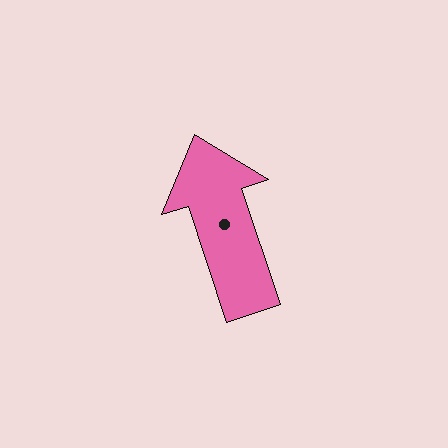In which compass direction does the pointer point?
North.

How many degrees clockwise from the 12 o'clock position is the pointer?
Approximately 342 degrees.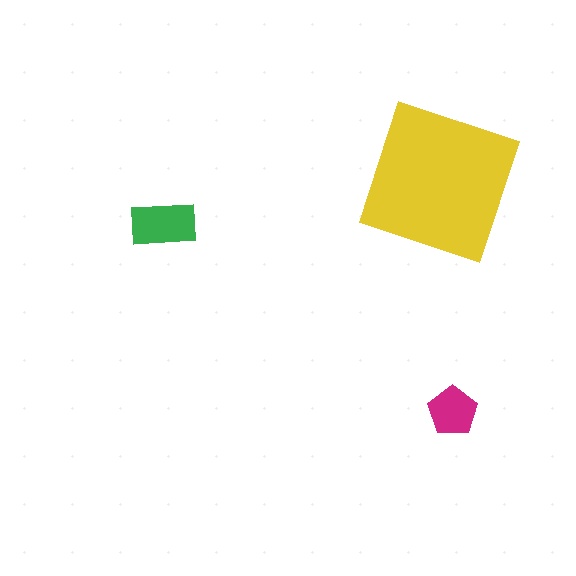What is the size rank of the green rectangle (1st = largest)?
2nd.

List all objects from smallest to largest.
The magenta pentagon, the green rectangle, the yellow square.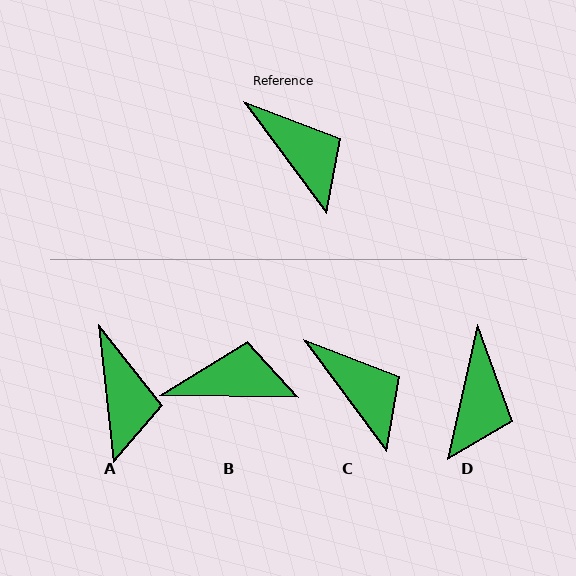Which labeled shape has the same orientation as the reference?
C.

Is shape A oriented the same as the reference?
No, it is off by about 30 degrees.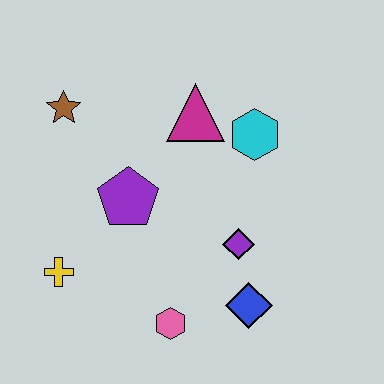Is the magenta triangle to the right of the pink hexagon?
Yes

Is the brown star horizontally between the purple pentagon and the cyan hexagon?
No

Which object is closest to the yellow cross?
The purple pentagon is closest to the yellow cross.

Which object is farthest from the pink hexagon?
The brown star is farthest from the pink hexagon.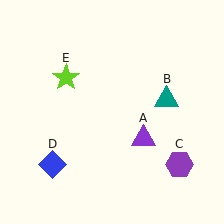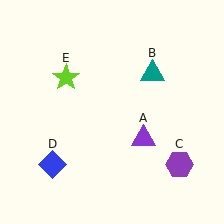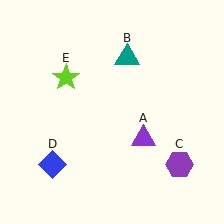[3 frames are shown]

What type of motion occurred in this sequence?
The teal triangle (object B) rotated counterclockwise around the center of the scene.